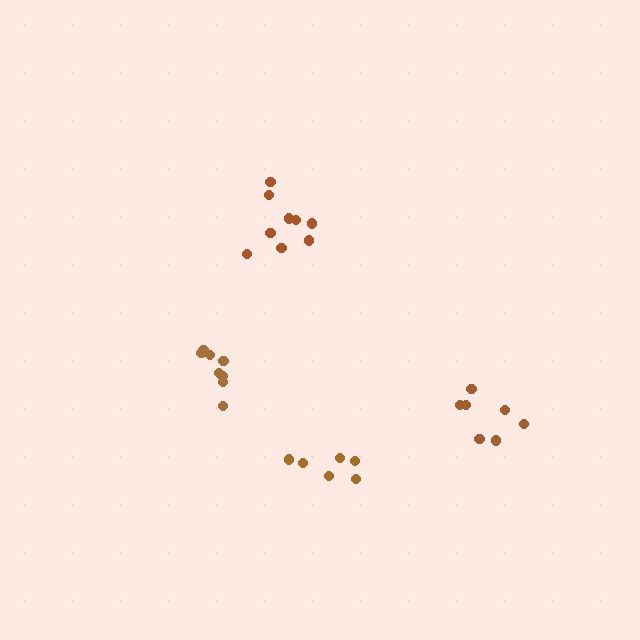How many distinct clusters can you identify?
There are 4 distinct clusters.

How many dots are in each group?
Group 1: 6 dots, Group 2: 9 dots, Group 3: 7 dots, Group 4: 8 dots (30 total).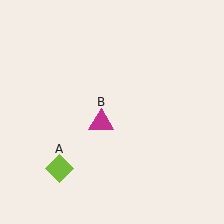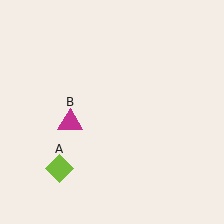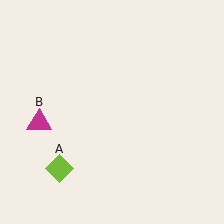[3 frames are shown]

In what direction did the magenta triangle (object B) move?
The magenta triangle (object B) moved left.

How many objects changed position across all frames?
1 object changed position: magenta triangle (object B).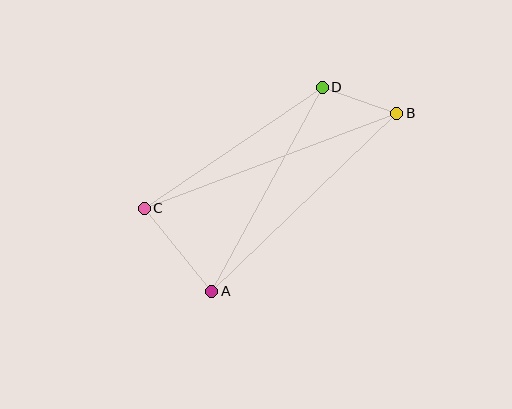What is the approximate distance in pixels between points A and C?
The distance between A and C is approximately 107 pixels.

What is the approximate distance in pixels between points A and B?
The distance between A and B is approximately 257 pixels.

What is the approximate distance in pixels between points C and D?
The distance between C and D is approximately 215 pixels.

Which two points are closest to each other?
Points B and D are closest to each other.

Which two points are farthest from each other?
Points B and C are farthest from each other.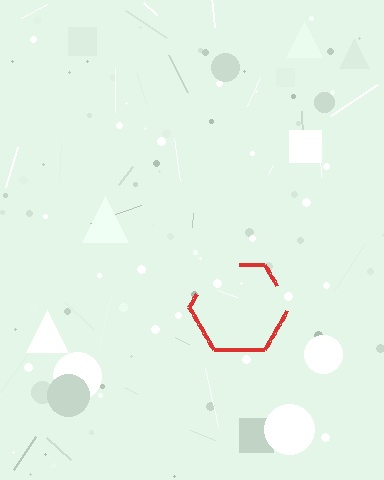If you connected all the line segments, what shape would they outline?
They would outline a hexagon.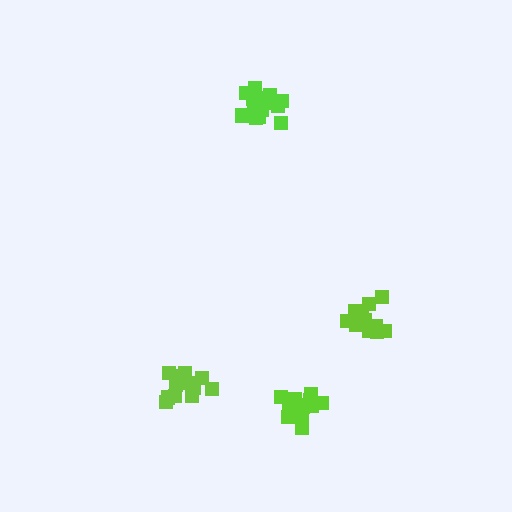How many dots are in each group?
Group 1: 12 dots, Group 2: 16 dots, Group 3: 14 dots, Group 4: 16 dots (58 total).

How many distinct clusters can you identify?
There are 4 distinct clusters.